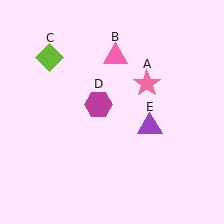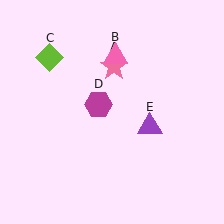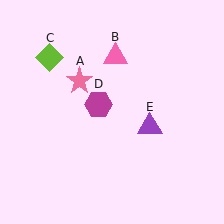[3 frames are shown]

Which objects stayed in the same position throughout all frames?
Pink triangle (object B) and lime diamond (object C) and magenta hexagon (object D) and purple triangle (object E) remained stationary.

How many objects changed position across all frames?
1 object changed position: pink star (object A).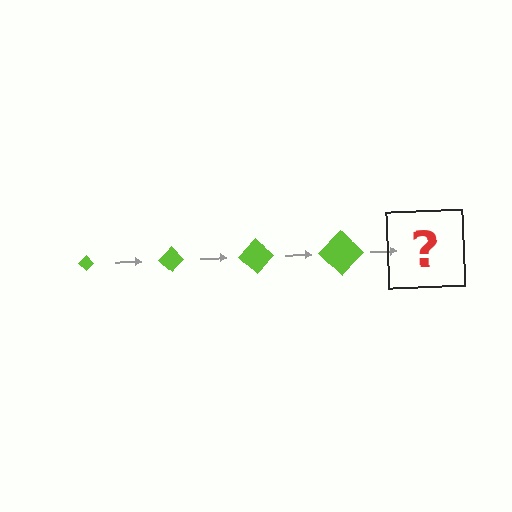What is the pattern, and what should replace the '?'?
The pattern is that the diamond gets progressively larger each step. The '?' should be a lime diamond, larger than the previous one.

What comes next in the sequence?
The next element should be a lime diamond, larger than the previous one.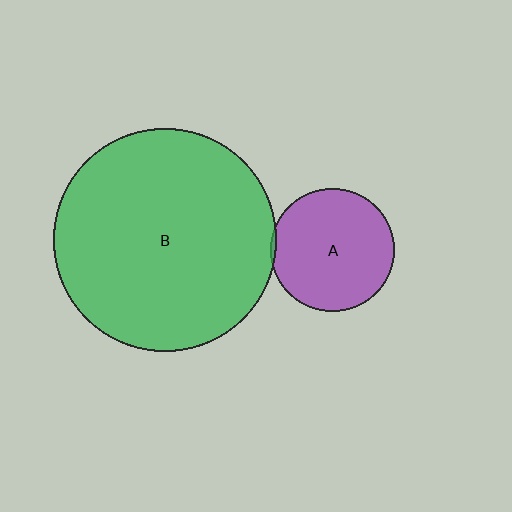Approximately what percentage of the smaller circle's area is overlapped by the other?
Approximately 5%.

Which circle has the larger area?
Circle B (green).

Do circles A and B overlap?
Yes.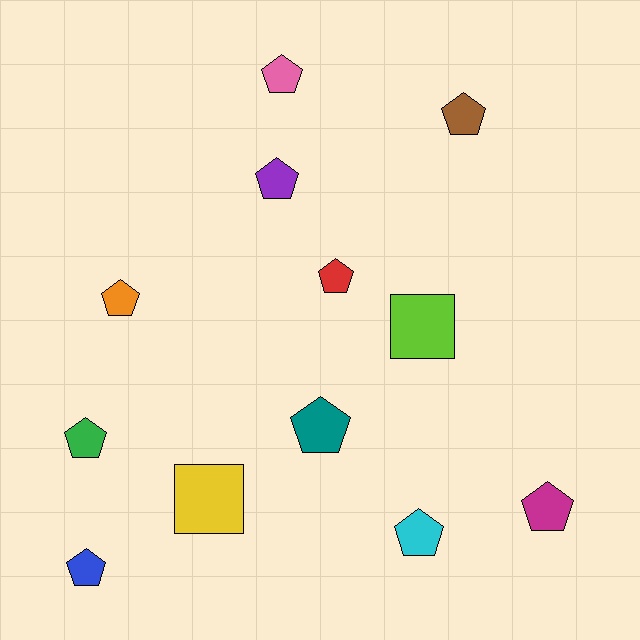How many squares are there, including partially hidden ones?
There are 2 squares.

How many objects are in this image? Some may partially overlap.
There are 12 objects.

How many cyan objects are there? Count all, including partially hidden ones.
There is 1 cyan object.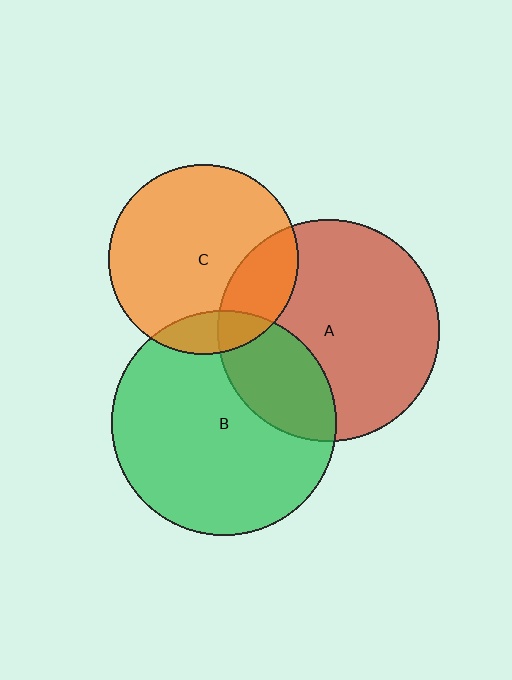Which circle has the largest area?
Circle B (green).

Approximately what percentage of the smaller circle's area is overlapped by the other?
Approximately 25%.